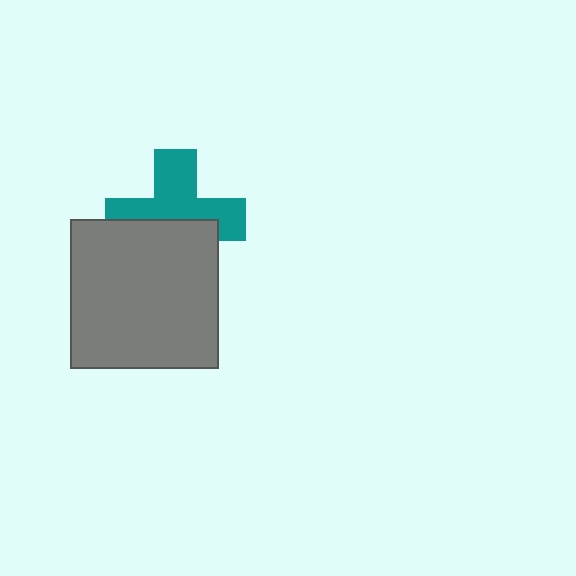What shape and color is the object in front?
The object in front is a gray square.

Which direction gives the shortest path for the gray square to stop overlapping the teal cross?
Moving down gives the shortest separation.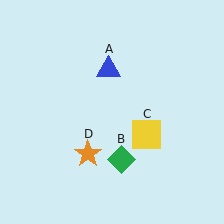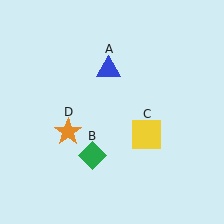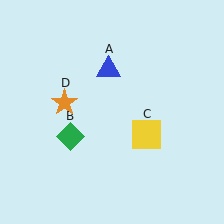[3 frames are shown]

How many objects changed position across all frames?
2 objects changed position: green diamond (object B), orange star (object D).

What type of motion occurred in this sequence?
The green diamond (object B), orange star (object D) rotated clockwise around the center of the scene.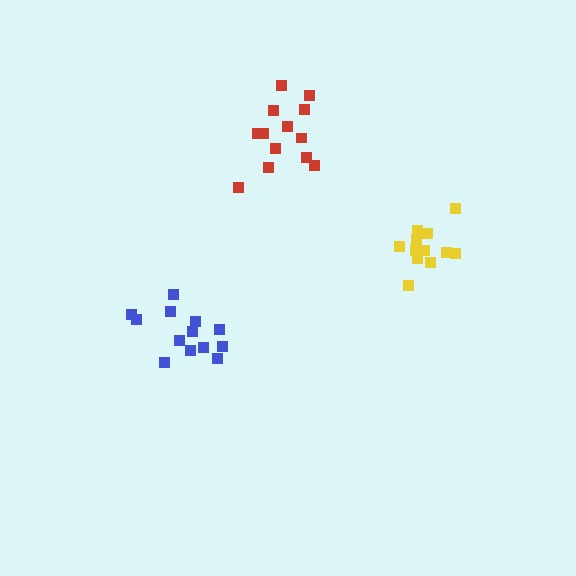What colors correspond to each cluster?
The clusters are colored: red, yellow, blue.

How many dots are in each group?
Group 1: 13 dots, Group 2: 12 dots, Group 3: 13 dots (38 total).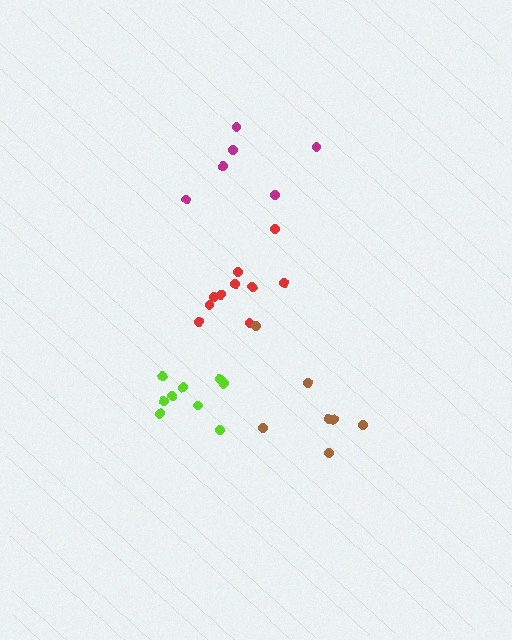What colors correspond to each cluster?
The clusters are colored: lime, magenta, red, brown.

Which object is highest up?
The magenta cluster is topmost.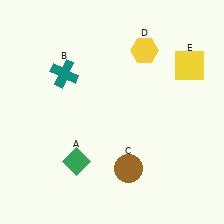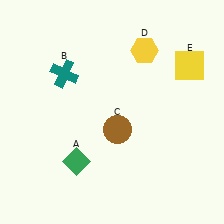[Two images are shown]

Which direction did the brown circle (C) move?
The brown circle (C) moved up.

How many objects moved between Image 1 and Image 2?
1 object moved between the two images.